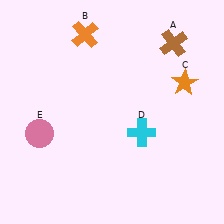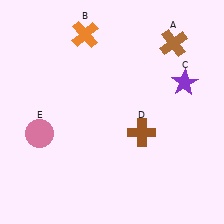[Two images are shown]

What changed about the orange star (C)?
In Image 1, C is orange. In Image 2, it changed to purple.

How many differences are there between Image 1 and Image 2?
There are 2 differences between the two images.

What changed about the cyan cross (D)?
In Image 1, D is cyan. In Image 2, it changed to brown.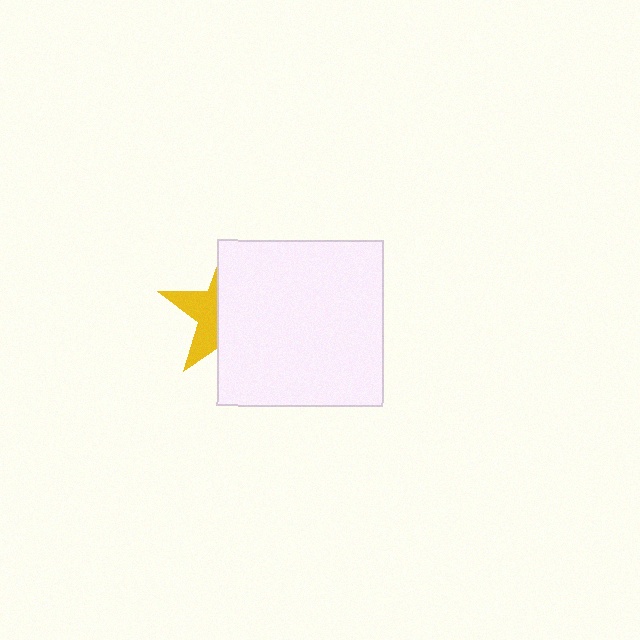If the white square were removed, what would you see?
You would see the complete yellow star.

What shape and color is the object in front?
The object in front is a white square.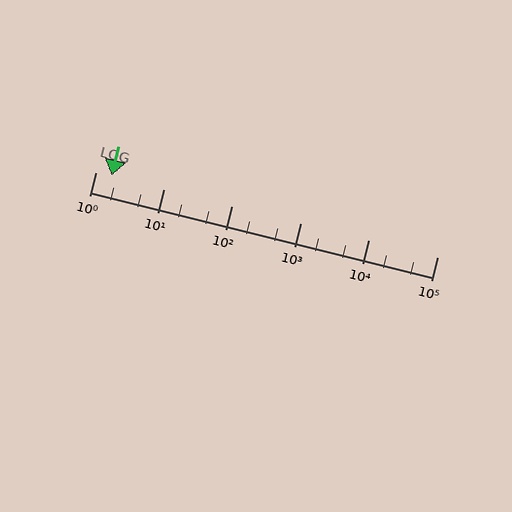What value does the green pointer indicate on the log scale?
The pointer indicates approximately 1.7.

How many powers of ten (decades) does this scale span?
The scale spans 5 decades, from 1 to 100000.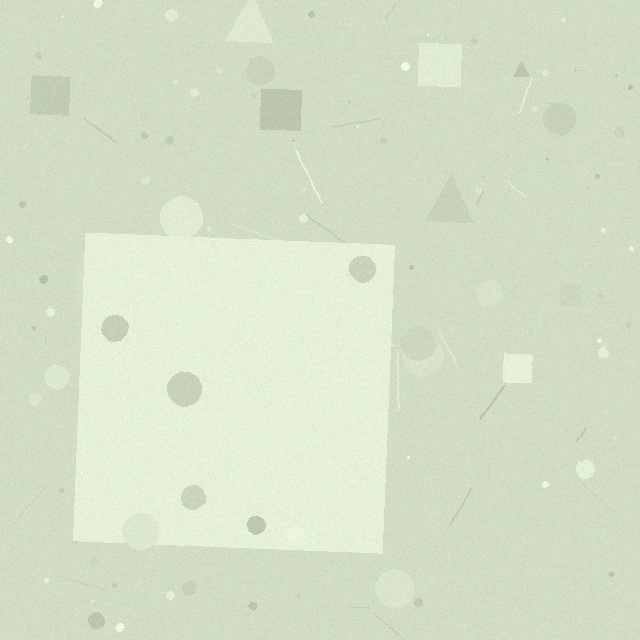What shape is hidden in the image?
A square is hidden in the image.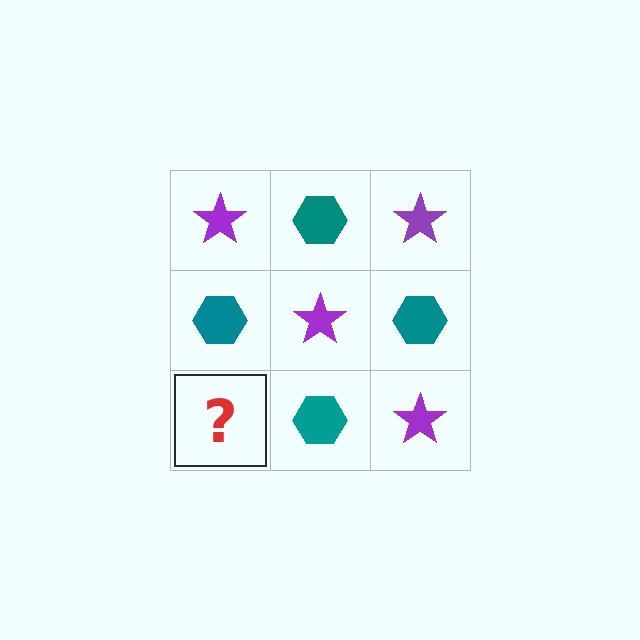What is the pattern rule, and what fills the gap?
The rule is that it alternates purple star and teal hexagon in a checkerboard pattern. The gap should be filled with a purple star.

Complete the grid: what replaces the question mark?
The question mark should be replaced with a purple star.